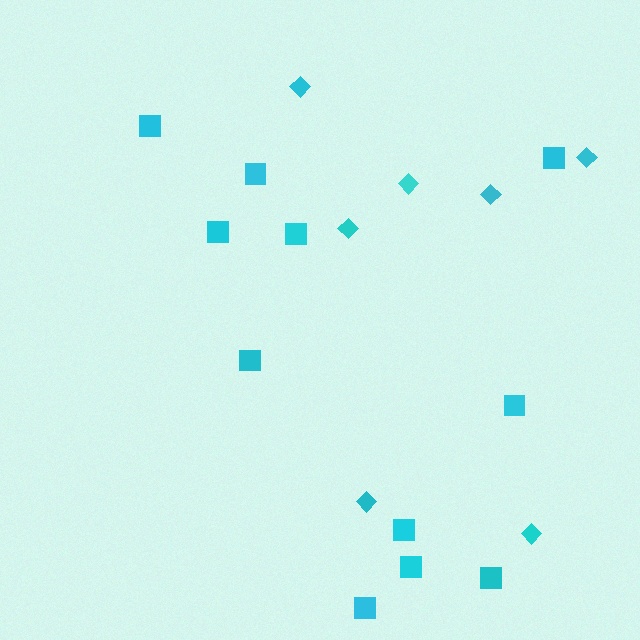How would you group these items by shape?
There are 2 groups: one group of diamonds (7) and one group of squares (11).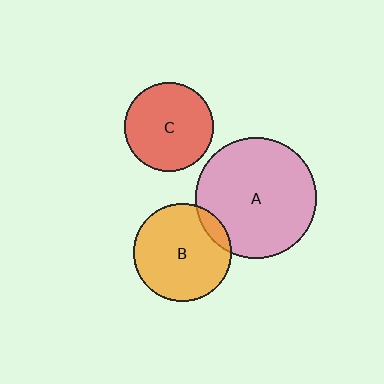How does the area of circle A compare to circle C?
Approximately 1.8 times.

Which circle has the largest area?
Circle A (pink).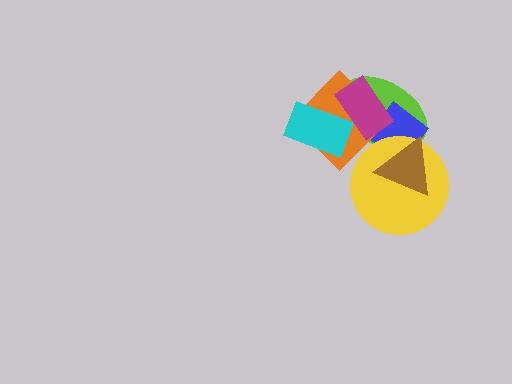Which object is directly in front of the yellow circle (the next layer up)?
The orange diamond is directly in front of the yellow circle.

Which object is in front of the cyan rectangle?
The magenta rectangle is in front of the cyan rectangle.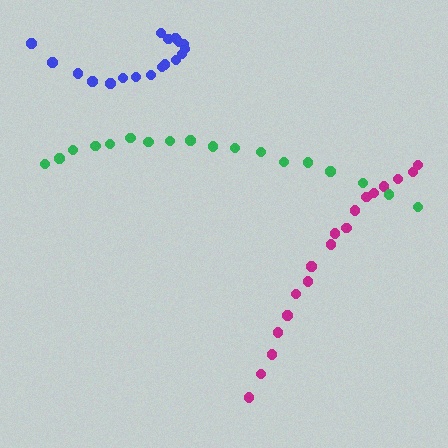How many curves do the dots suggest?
There are 3 distinct paths.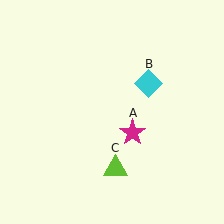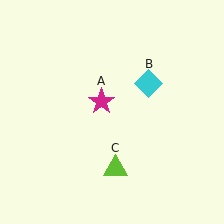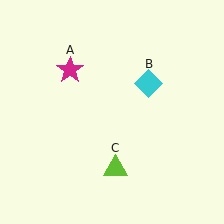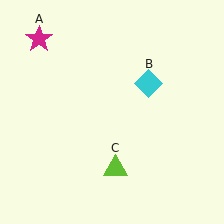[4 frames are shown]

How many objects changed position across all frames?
1 object changed position: magenta star (object A).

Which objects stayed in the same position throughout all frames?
Cyan diamond (object B) and lime triangle (object C) remained stationary.